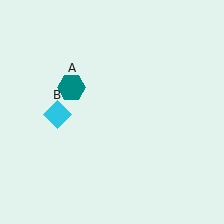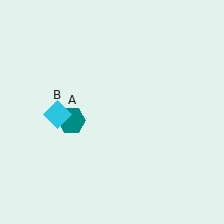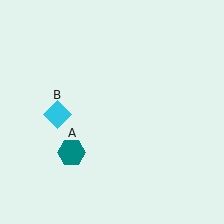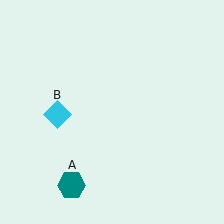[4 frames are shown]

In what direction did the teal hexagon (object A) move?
The teal hexagon (object A) moved down.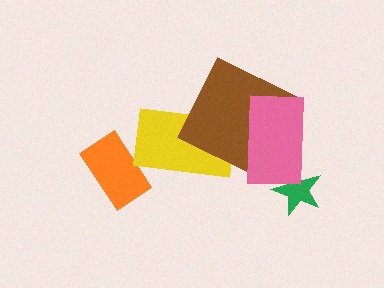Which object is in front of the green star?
The pink rectangle is in front of the green star.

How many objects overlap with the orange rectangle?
0 objects overlap with the orange rectangle.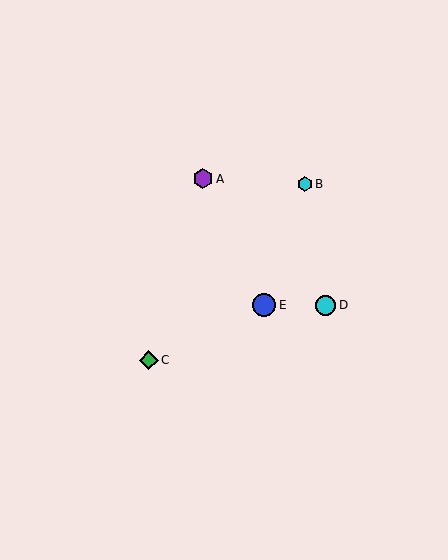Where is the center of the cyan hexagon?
The center of the cyan hexagon is at (305, 184).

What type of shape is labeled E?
Shape E is a blue circle.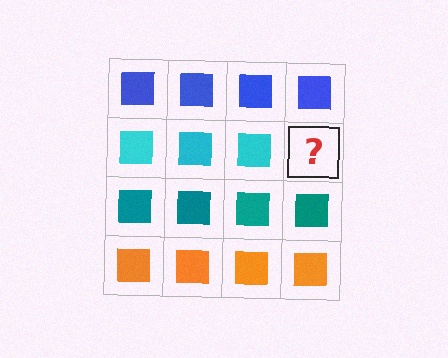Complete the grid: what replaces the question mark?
The question mark should be replaced with a cyan square.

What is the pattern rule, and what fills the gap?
The rule is that each row has a consistent color. The gap should be filled with a cyan square.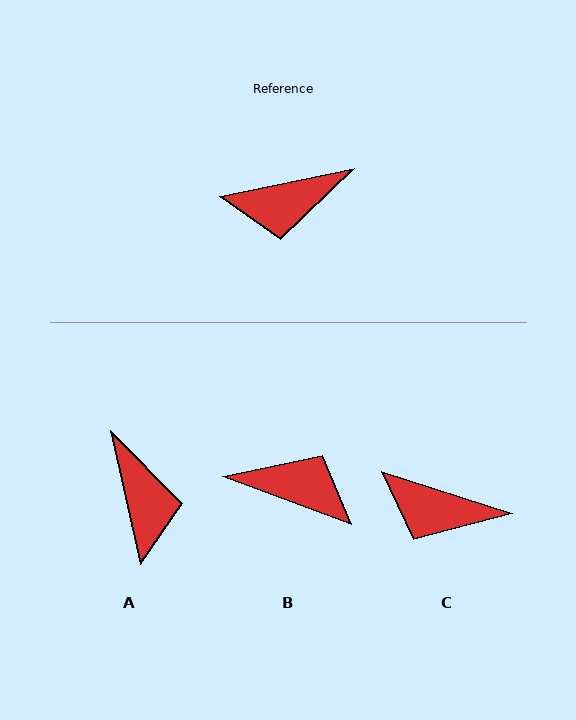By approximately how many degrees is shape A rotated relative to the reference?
Approximately 91 degrees counter-clockwise.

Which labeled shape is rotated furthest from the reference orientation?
B, about 148 degrees away.